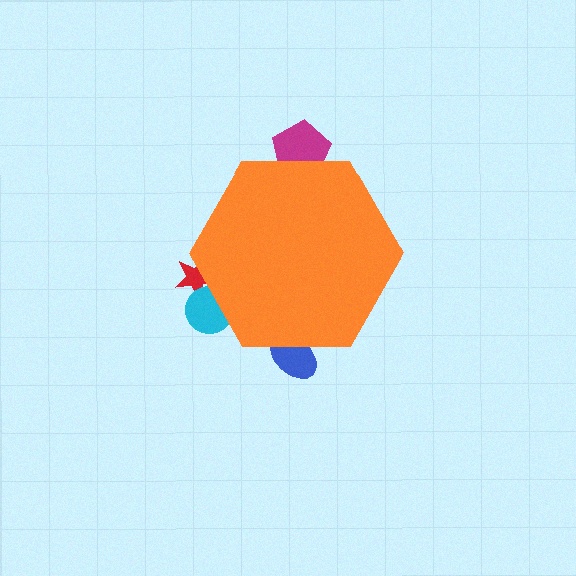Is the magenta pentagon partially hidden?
Yes, the magenta pentagon is partially hidden behind the orange hexagon.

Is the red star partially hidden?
Yes, the red star is partially hidden behind the orange hexagon.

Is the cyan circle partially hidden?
Yes, the cyan circle is partially hidden behind the orange hexagon.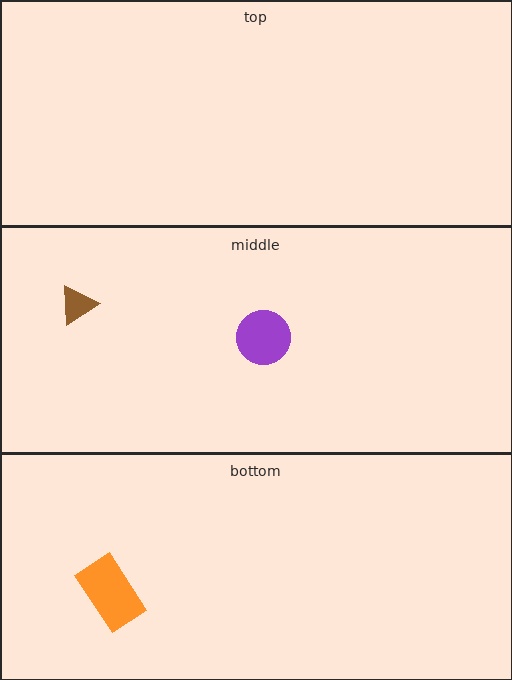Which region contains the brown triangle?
The middle region.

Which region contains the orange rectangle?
The bottom region.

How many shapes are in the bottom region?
1.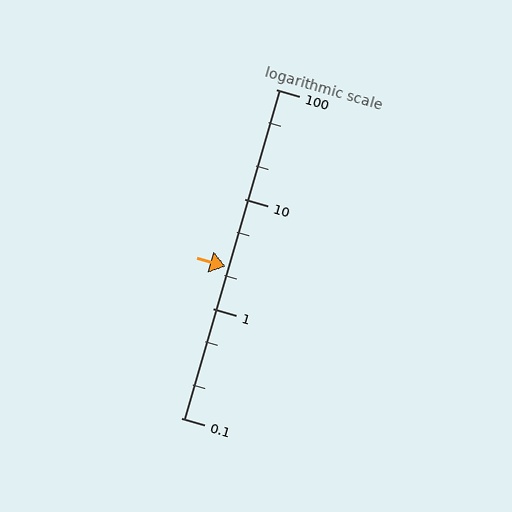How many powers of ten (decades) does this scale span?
The scale spans 3 decades, from 0.1 to 100.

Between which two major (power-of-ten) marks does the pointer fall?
The pointer is between 1 and 10.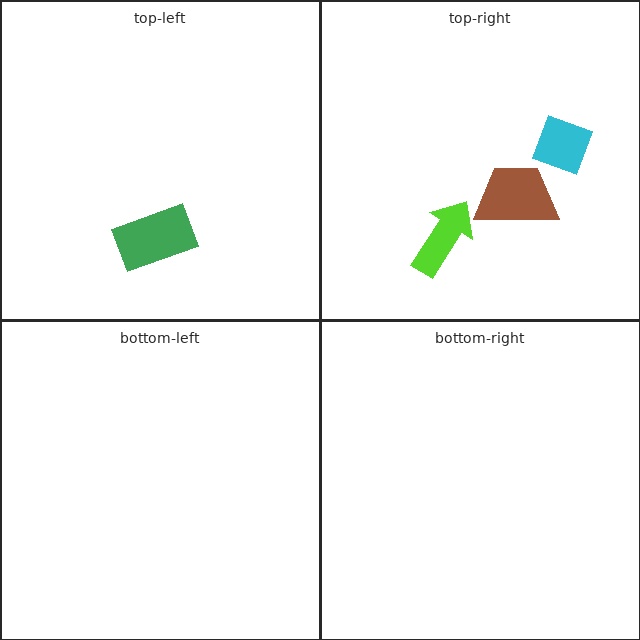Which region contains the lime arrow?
The top-right region.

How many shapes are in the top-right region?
3.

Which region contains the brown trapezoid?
The top-right region.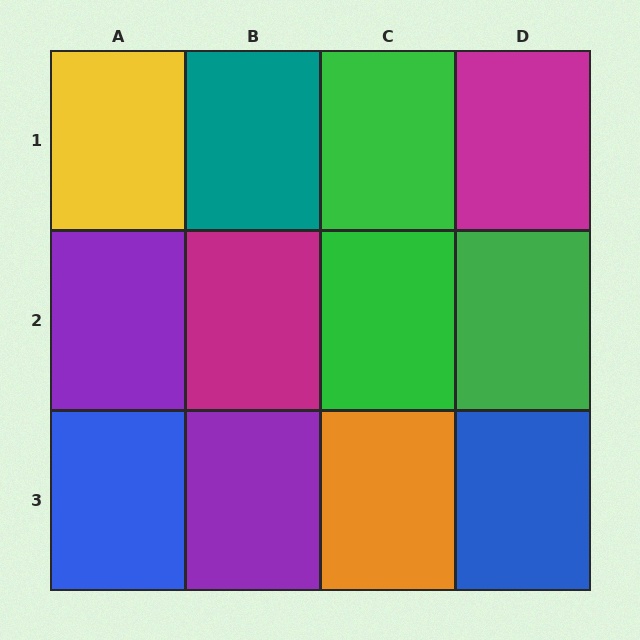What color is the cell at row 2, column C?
Green.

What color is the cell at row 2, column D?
Green.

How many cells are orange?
1 cell is orange.